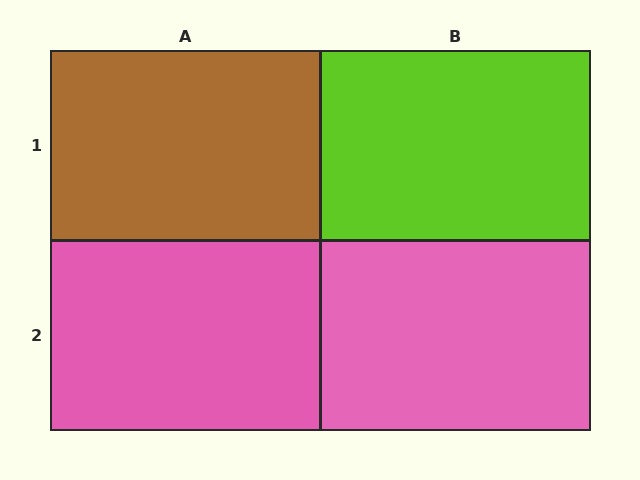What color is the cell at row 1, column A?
Brown.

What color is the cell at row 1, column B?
Lime.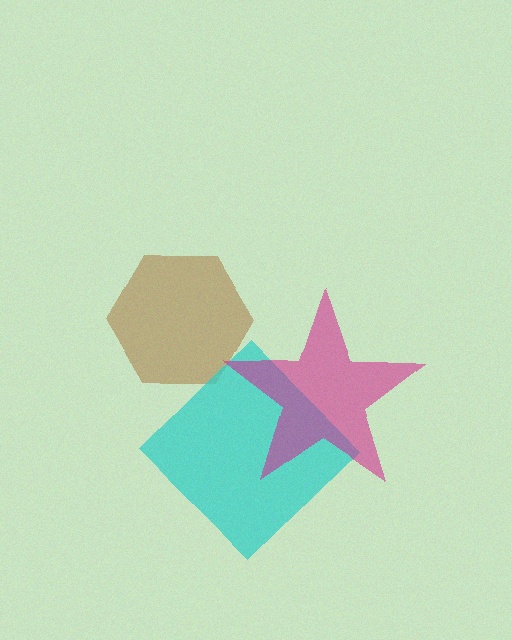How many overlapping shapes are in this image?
There are 3 overlapping shapes in the image.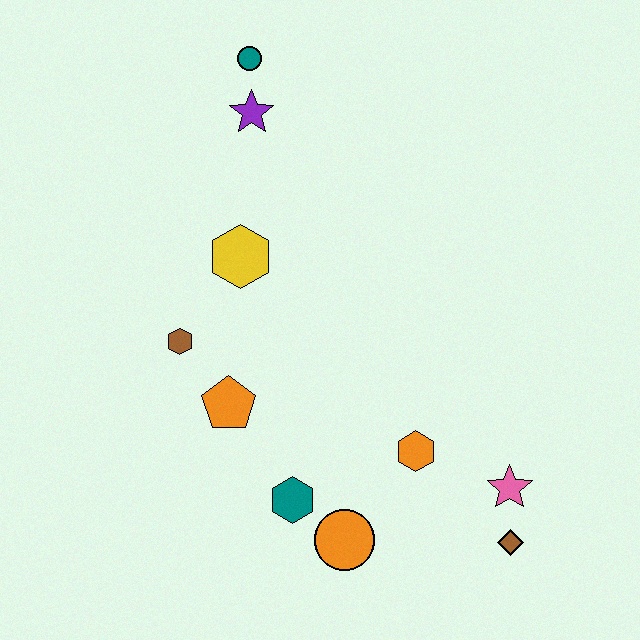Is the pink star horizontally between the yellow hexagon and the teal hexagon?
No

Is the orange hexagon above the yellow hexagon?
No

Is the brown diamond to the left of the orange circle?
No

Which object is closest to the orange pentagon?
The brown hexagon is closest to the orange pentagon.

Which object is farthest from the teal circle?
The brown diamond is farthest from the teal circle.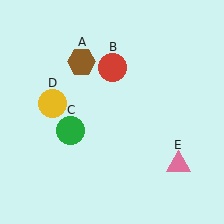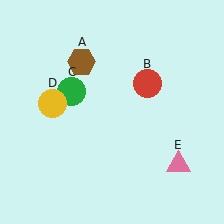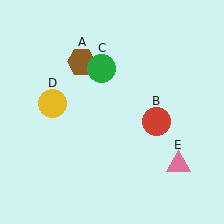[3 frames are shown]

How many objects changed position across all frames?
2 objects changed position: red circle (object B), green circle (object C).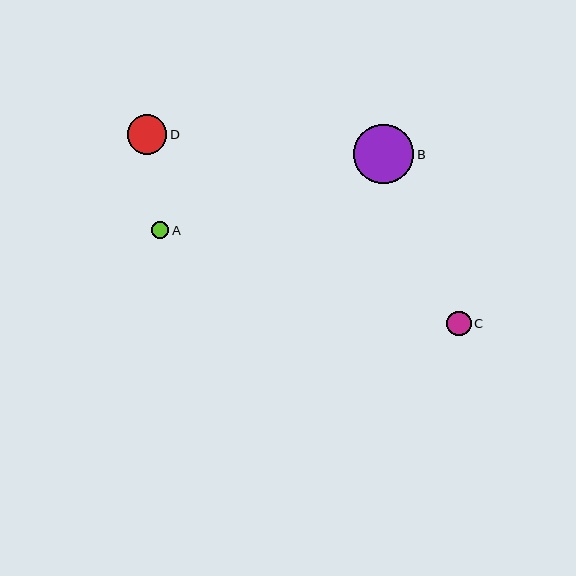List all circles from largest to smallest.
From largest to smallest: B, D, C, A.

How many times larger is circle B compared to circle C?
Circle B is approximately 2.4 times the size of circle C.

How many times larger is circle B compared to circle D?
Circle B is approximately 1.5 times the size of circle D.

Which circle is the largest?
Circle B is the largest with a size of approximately 60 pixels.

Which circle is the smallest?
Circle A is the smallest with a size of approximately 17 pixels.